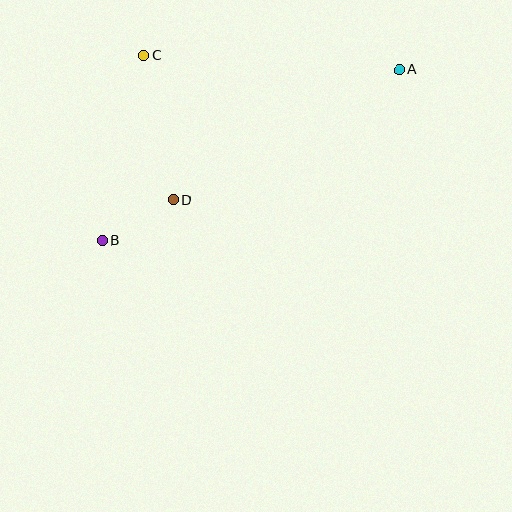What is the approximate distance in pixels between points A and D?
The distance between A and D is approximately 261 pixels.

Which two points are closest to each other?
Points B and D are closest to each other.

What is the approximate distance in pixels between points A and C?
The distance between A and C is approximately 255 pixels.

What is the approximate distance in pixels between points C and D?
The distance between C and D is approximately 147 pixels.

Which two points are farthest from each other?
Points A and B are farthest from each other.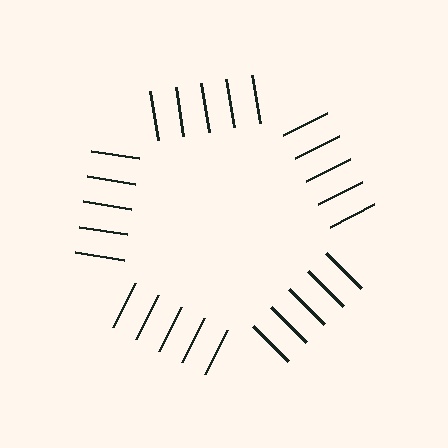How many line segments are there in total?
25 — 5 along each of the 5 edges.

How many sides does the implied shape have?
5 sides — the line-ends trace a pentagon.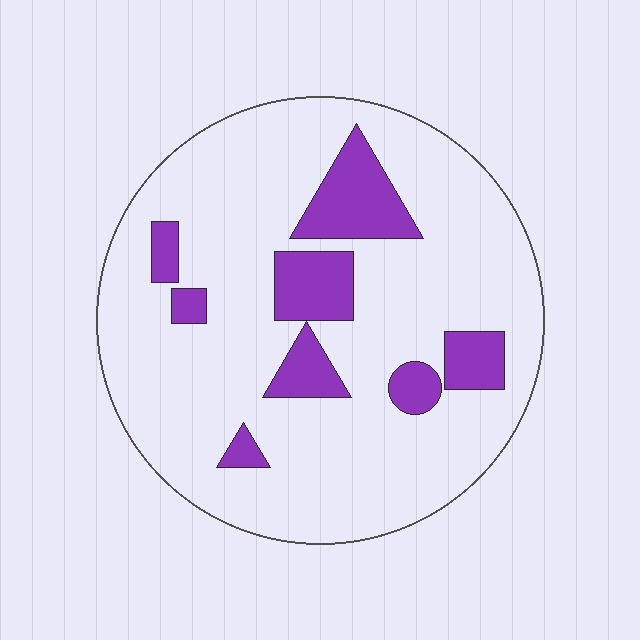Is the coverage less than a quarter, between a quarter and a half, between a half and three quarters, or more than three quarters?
Less than a quarter.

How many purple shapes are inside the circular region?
8.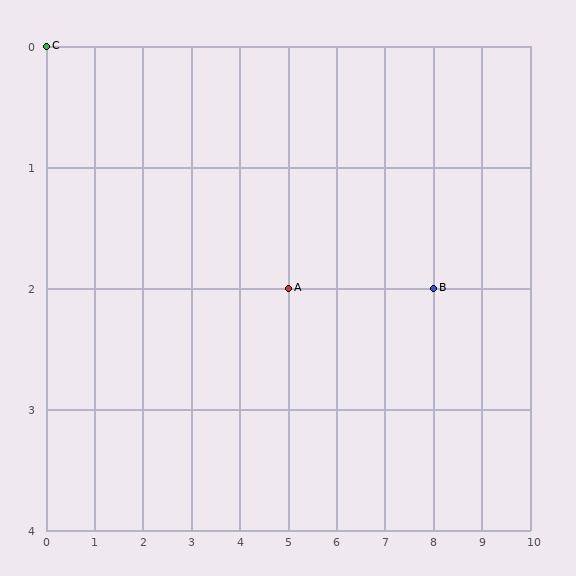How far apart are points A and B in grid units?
Points A and B are 3 columns apart.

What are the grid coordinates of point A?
Point A is at grid coordinates (5, 2).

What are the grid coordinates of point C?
Point C is at grid coordinates (0, 0).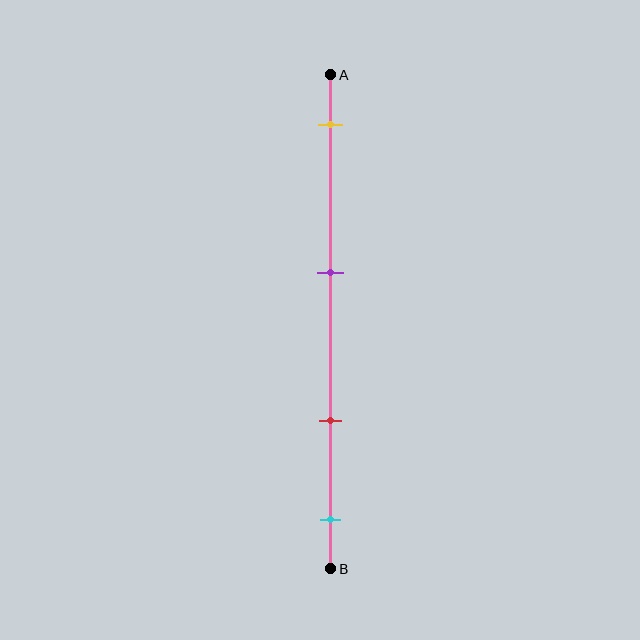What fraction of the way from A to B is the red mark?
The red mark is approximately 70% (0.7) of the way from A to B.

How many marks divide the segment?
There are 4 marks dividing the segment.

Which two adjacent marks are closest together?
The red and cyan marks are the closest adjacent pair.